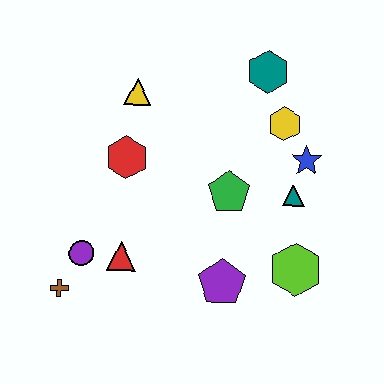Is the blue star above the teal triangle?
Yes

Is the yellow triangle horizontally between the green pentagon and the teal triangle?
No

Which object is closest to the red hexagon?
The yellow triangle is closest to the red hexagon.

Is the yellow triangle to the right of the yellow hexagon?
No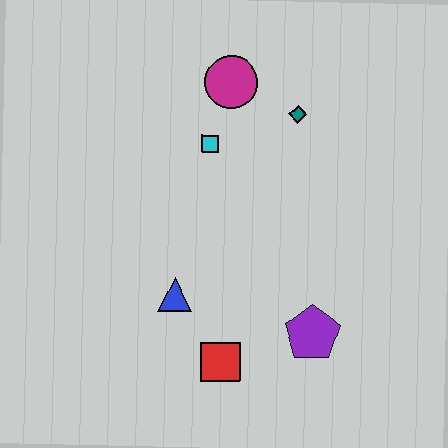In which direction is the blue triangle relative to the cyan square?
The blue triangle is below the cyan square.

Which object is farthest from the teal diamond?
The red square is farthest from the teal diamond.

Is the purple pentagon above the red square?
Yes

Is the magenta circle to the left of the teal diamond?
Yes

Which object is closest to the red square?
The blue triangle is closest to the red square.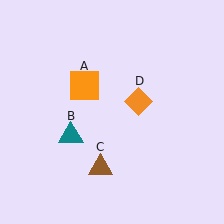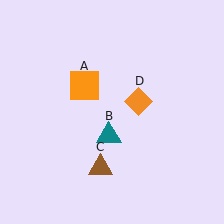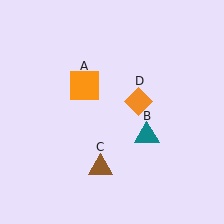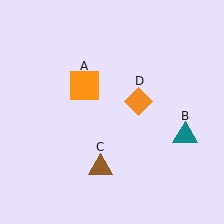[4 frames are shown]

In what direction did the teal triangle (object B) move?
The teal triangle (object B) moved right.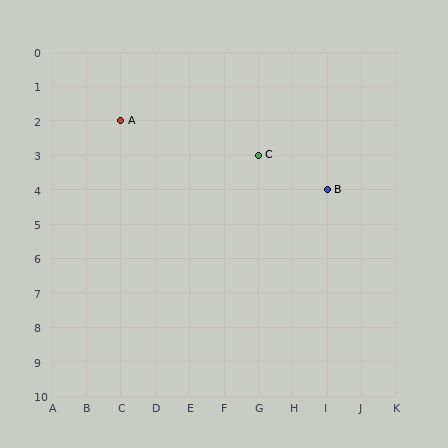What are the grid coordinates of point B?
Point B is at grid coordinates (I, 4).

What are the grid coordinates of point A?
Point A is at grid coordinates (C, 2).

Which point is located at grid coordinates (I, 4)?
Point B is at (I, 4).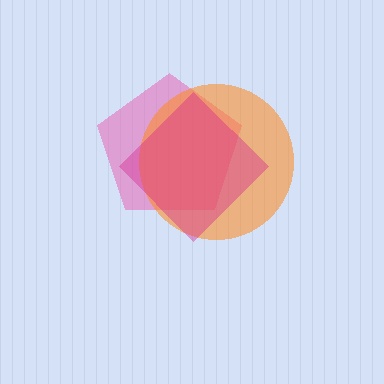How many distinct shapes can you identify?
There are 3 distinct shapes: a pink pentagon, an orange circle, a magenta diamond.